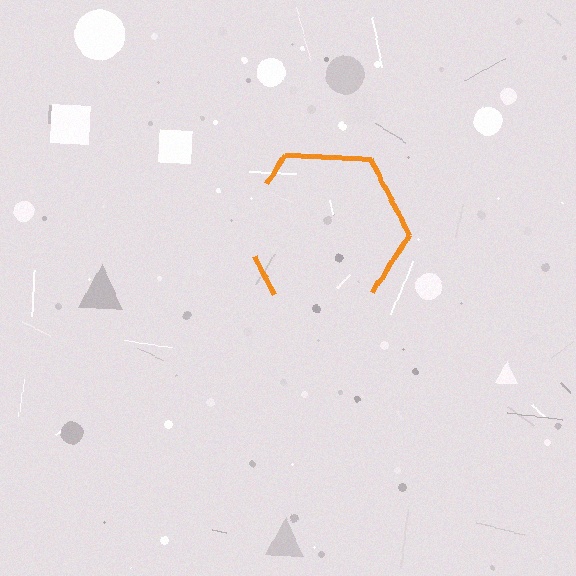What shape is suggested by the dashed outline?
The dashed outline suggests a hexagon.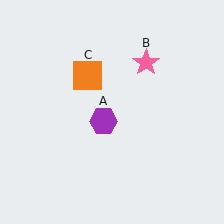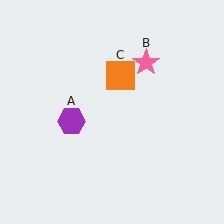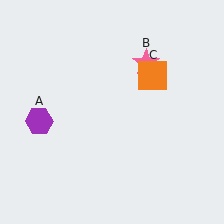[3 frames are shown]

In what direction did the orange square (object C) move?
The orange square (object C) moved right.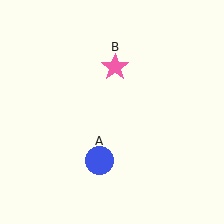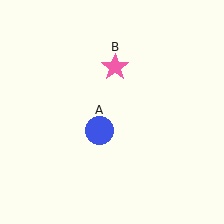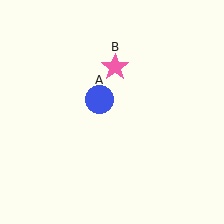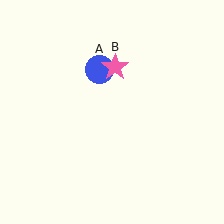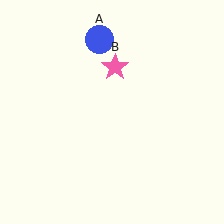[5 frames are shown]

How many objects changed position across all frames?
1 object changed position: blue circle (object A).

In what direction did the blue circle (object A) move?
The blue circle (object A) moved up.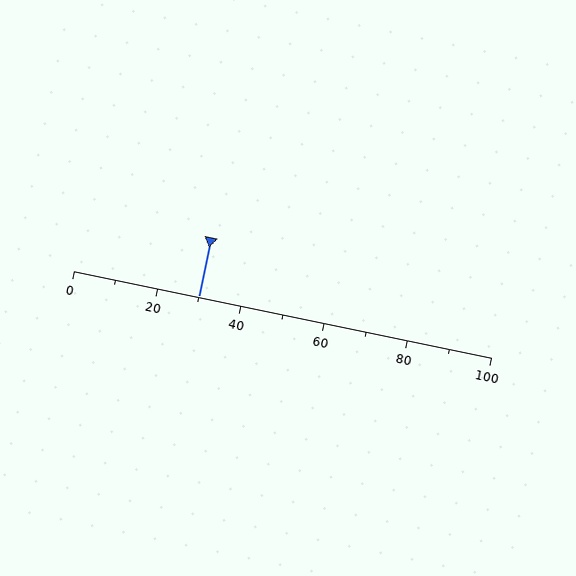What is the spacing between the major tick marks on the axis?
The major ticks are spaced 20 apart.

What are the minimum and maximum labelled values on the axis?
The axis runs from 0 to 100.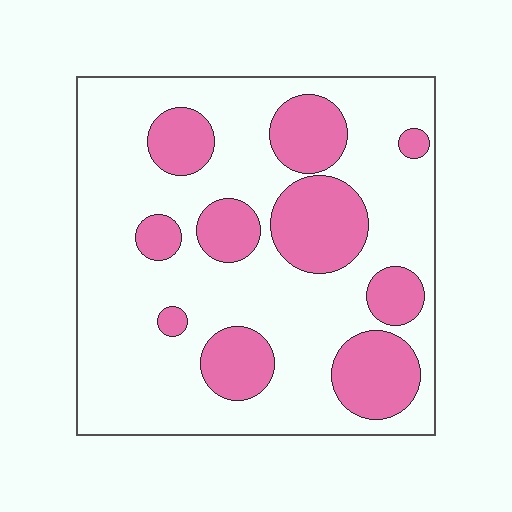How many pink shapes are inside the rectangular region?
10.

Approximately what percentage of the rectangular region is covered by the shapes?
Approximately 30%.